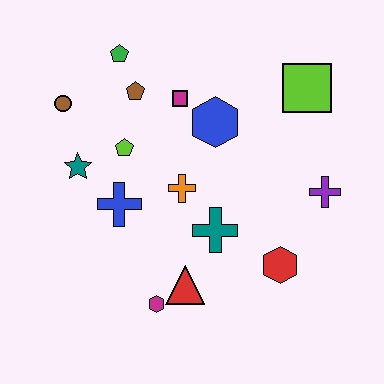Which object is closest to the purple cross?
The red hexagon is closest to the purple cross.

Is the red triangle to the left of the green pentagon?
No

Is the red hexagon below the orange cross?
Yes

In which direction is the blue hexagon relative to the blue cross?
The blue hexagon is to the right of the blue cross.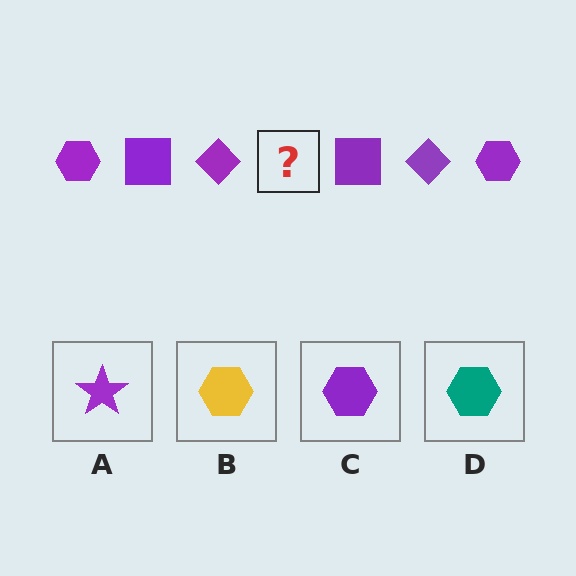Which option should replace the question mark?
Option C.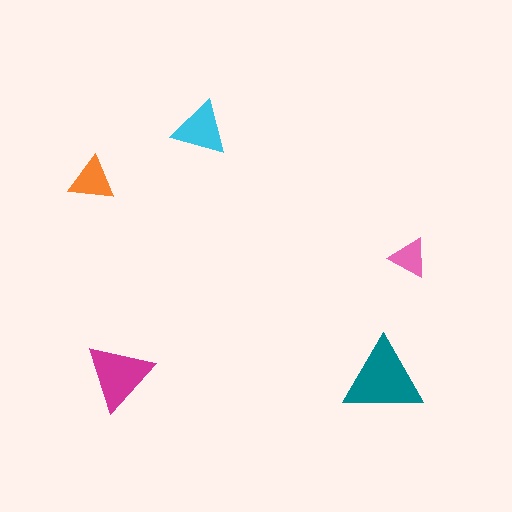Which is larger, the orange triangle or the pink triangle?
The orange one.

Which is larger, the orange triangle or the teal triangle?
The teal one.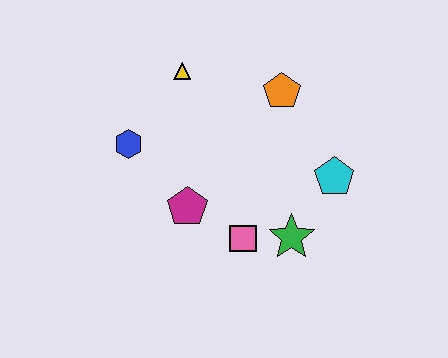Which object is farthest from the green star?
The yellow triangle is farthest from the green star.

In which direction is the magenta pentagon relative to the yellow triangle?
The magenta pentagon is below the yellow triangle.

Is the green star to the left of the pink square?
No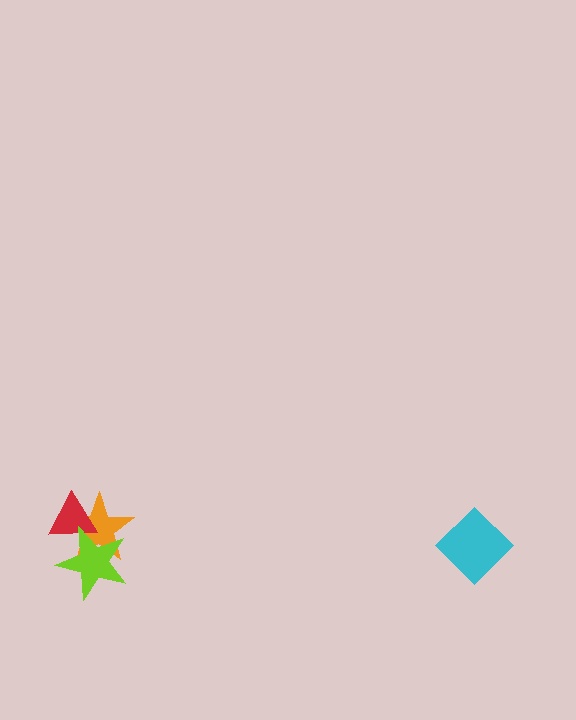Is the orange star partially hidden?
Yes, it is partially covered by another shape.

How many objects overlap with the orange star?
2 objects overlap with the orange star.